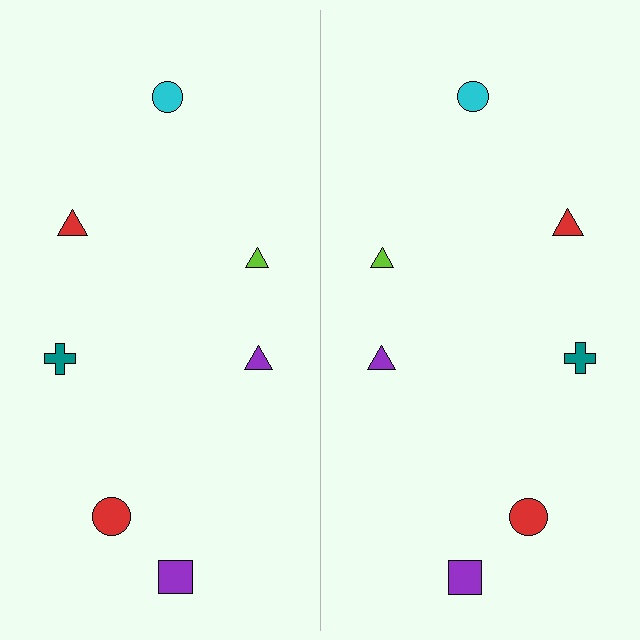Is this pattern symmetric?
Yes, this pattern has bilateral (reflection) symmetry.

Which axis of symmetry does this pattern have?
The pattern has a vertical axis of symmetry running through the center of the image.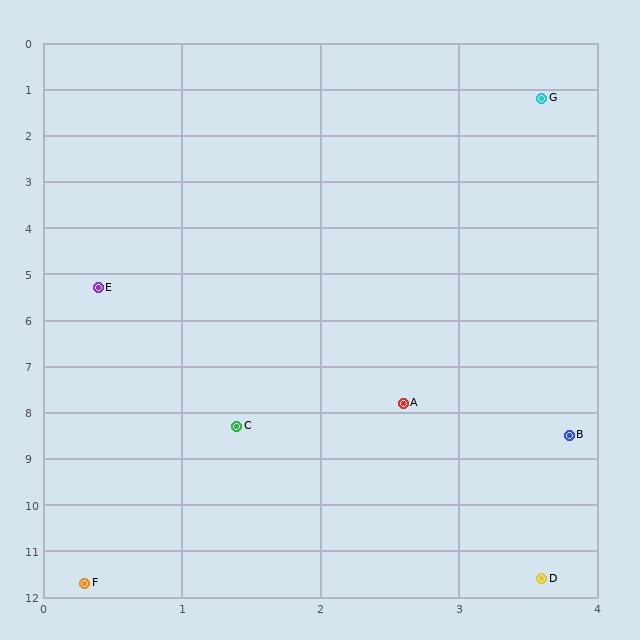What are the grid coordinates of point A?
Point A is at approximately (2.6, 7.8).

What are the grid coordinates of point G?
Point G is at approximately (3.6, 1.2).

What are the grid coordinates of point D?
Point D is at approximately (3.6, 11.6).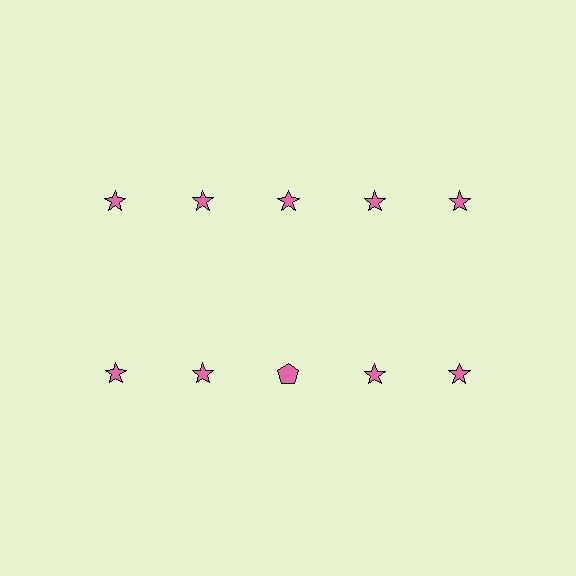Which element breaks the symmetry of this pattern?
The pink pentagon in the second row, center column breaks the symmetry. All other shapes are pink stars.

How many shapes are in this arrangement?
There are 10 shapes arranged in a grid pattern.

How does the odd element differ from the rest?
It has a different shape: pentagon instead of star.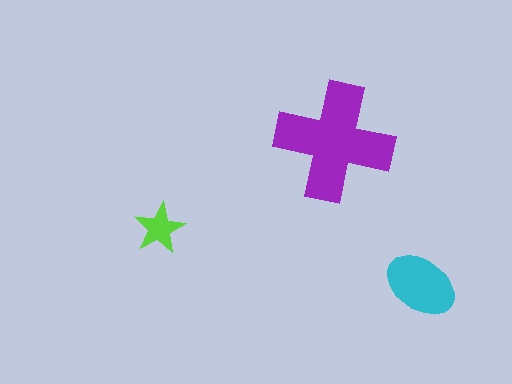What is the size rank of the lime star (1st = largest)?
3rd.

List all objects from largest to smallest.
The purple cross, the cyan ellipse, the lime star.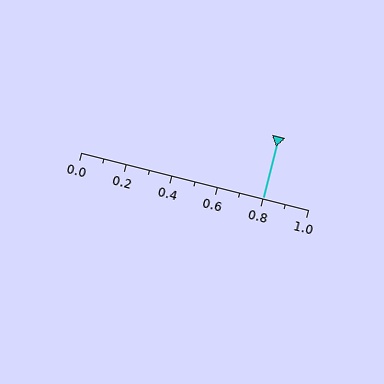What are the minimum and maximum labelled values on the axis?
The axis runs from 0.0 to 1.0.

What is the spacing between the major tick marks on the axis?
The major ticks are spaced 0.2 apart.